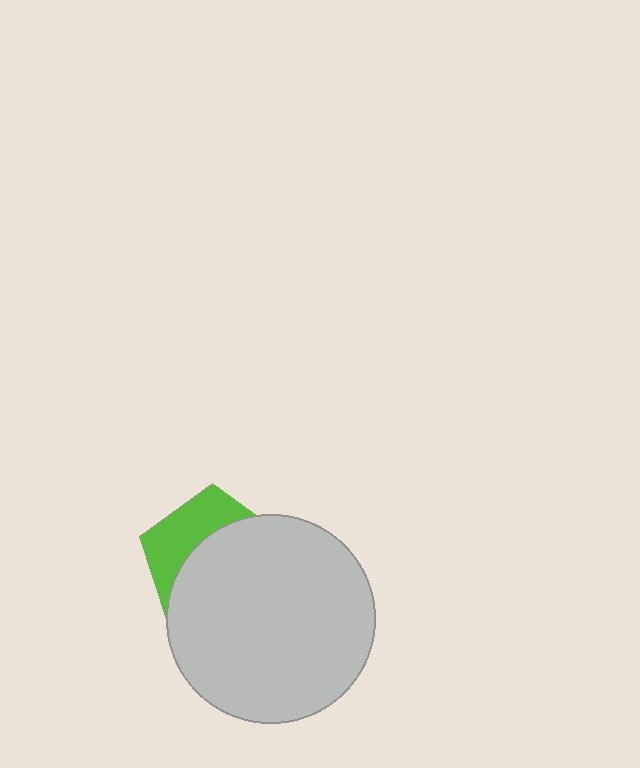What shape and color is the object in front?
The object in front is a light gray circle.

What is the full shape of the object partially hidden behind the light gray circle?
The partially hidden object is a lime pentagon.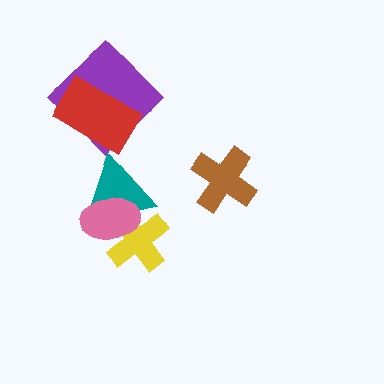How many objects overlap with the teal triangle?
2 objects overlap with the teal triangle.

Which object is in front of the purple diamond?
The red rectangle is in front of the purple diamond.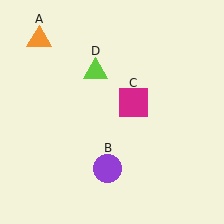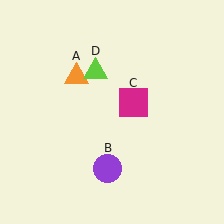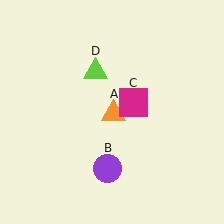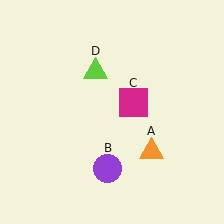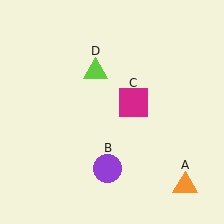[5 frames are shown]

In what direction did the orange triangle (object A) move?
The orange triangle (object A) moved down and to the right.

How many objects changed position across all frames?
1 object changed position: orange triangle (object A).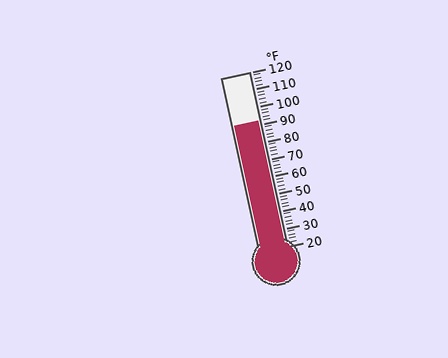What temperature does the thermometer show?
The thermometer shows approximately 92°F.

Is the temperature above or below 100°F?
The temperature is below 100°F.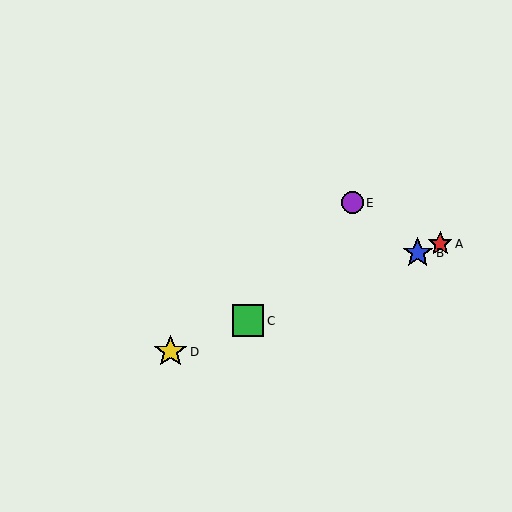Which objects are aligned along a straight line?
Objects A, B, C, D are aligned along a straight line.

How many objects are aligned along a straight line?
4 objects (A, B, C, D) are aligned along a straight line.